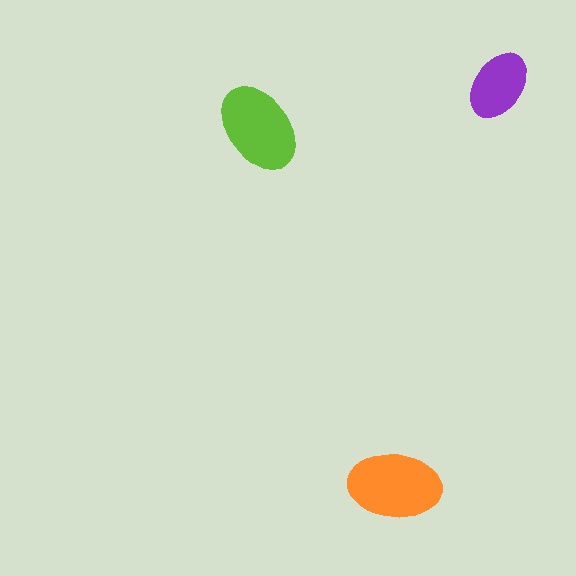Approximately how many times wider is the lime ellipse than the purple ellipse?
About 1.5 times wider.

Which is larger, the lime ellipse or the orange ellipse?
The orange one.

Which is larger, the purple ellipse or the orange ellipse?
The orange one.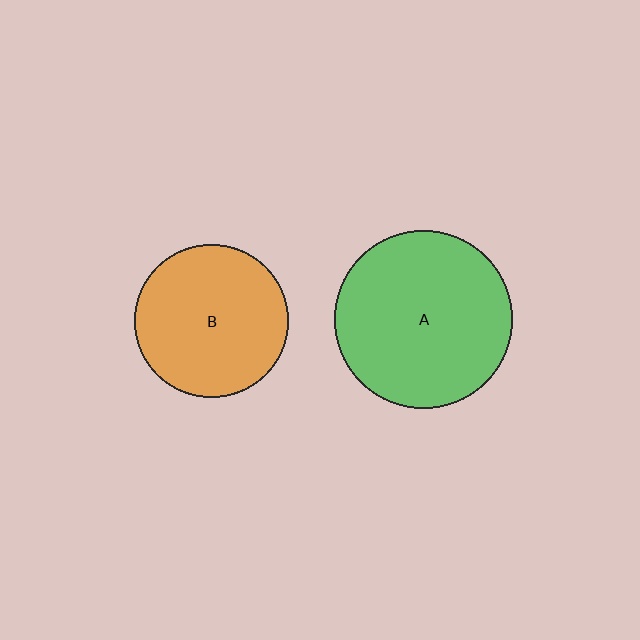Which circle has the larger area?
Circle A (green).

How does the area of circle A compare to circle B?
Approximately 1.3 times.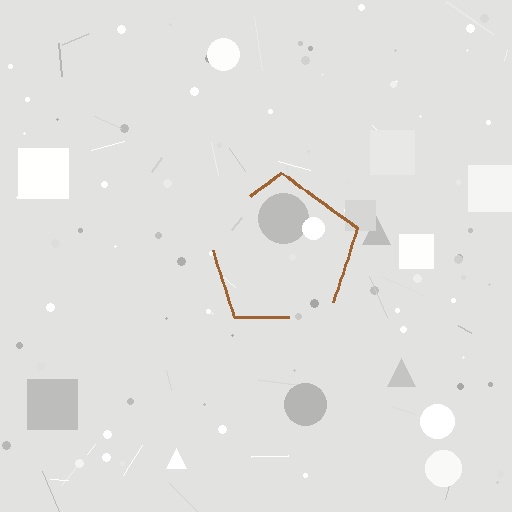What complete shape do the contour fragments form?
The contour fragments form a pentagon.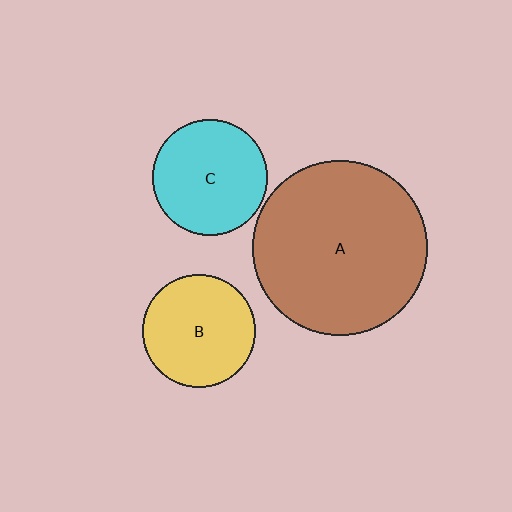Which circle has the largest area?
Circle A (brown).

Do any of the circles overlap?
No, none of the circles overlap.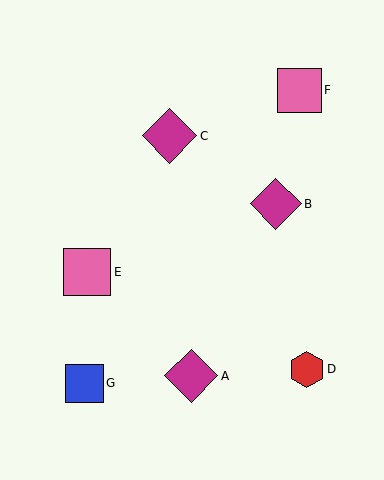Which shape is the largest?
The magenta diamond (labeled C) is the largest.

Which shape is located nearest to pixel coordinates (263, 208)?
The magenta diamond (labeled B) at (276, 204) is nearest to that location.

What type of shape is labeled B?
Shape B is a magenta diamond.